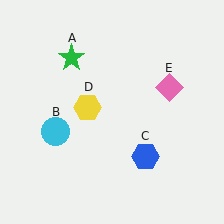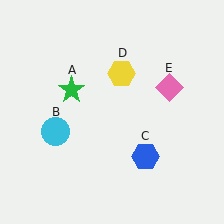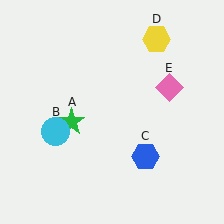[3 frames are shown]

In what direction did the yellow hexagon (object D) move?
The yellow hexagon (object D) moved up and to the right.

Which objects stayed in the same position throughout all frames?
Cyan circle (object B) and blue hexagon (object C) and pink diamond (object E) remained stationary.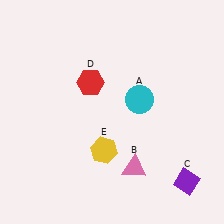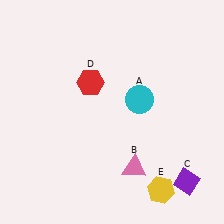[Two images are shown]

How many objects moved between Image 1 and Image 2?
1 object moved between the two images.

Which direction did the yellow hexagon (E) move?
The yellow hexagon (E) moved right.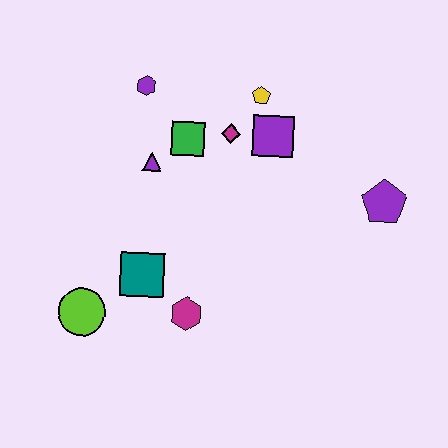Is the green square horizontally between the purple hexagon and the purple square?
Yes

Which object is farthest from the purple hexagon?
The purple pentagon is farthest from the purple hexagon.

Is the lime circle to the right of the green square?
No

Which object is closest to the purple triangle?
The green square is closest to the purple triangle.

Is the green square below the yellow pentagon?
Yes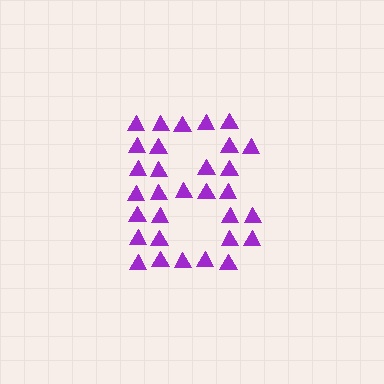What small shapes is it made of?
It is made of small triangles.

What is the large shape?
The large shape is the letter B.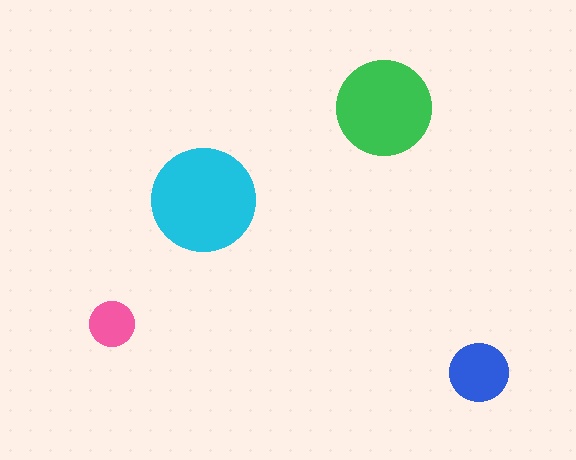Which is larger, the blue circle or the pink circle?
The blue one.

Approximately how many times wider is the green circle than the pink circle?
About 2 times wider.